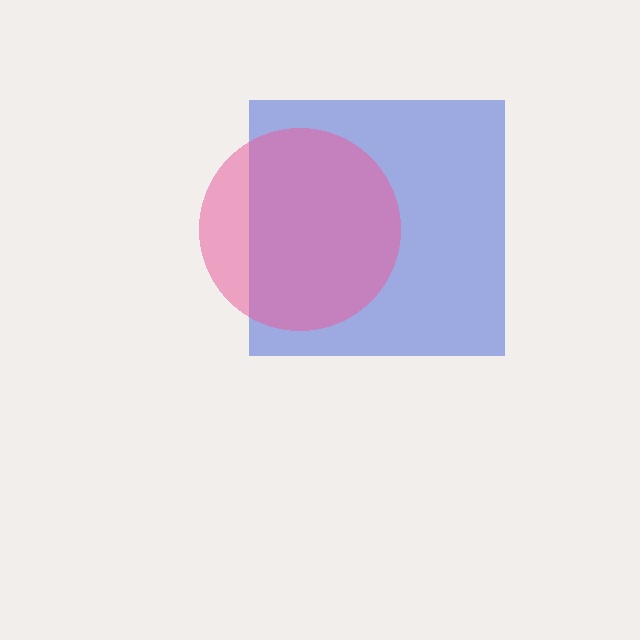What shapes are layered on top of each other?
The layered shapes are: a blue square, a pink circle.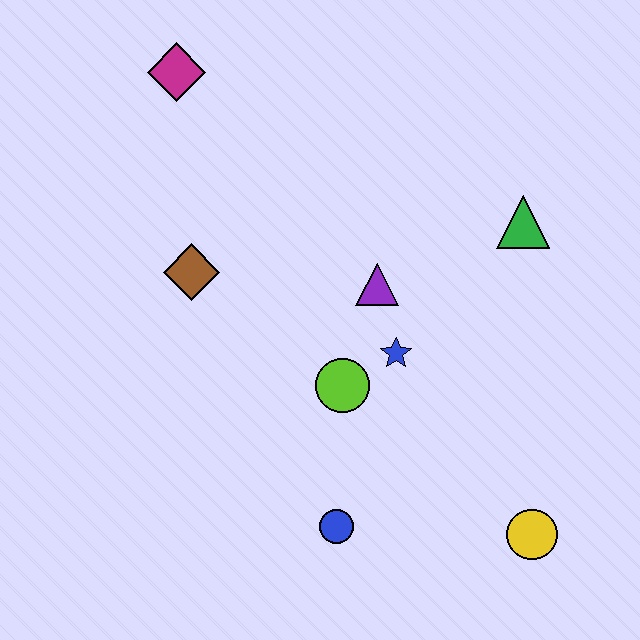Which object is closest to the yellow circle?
The blue circle is closest to the yellow circle.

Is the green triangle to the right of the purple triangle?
Yes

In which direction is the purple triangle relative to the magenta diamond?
The purple triangle is below the magenta diamond.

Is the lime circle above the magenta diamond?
No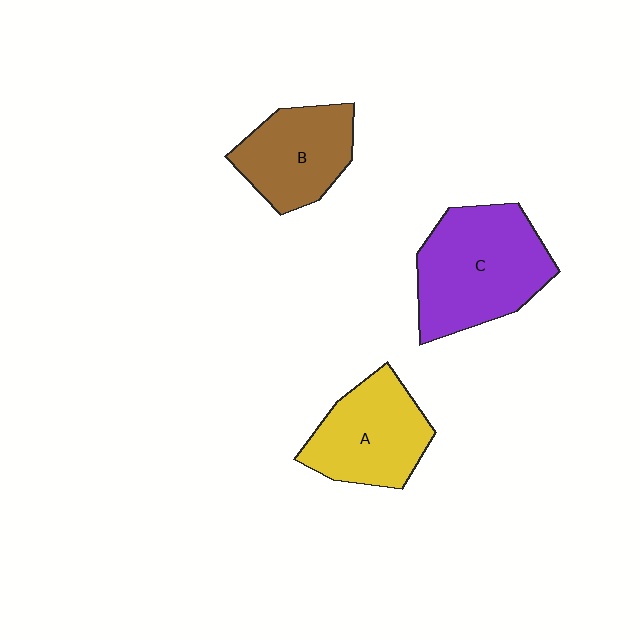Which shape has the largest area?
Shape C (purple).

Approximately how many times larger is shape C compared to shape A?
Approximately 1.3 times.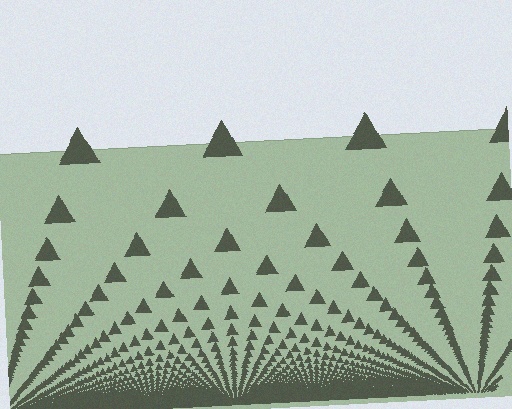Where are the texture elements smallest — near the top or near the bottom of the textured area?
Near the bottom.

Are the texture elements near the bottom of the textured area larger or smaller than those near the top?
Smaller. The gradient is inverted — elements near the bottom are smaller and denser.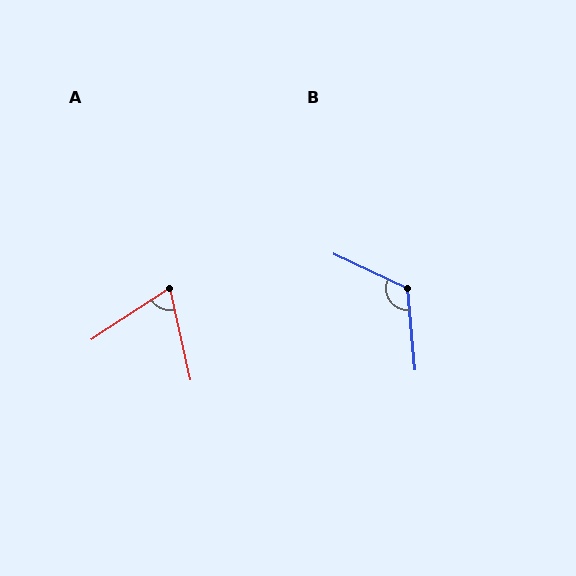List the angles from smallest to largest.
A (69°), B (120°).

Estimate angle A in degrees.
Approximately 69 degrees.